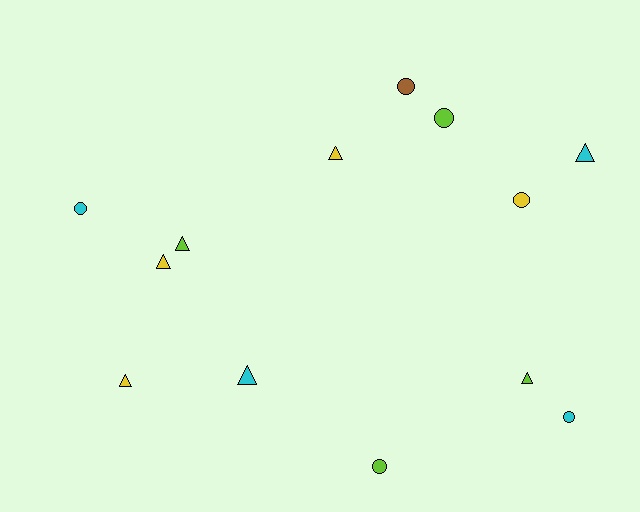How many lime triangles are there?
There are 2 lime triangles.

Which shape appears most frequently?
Triangle, with 7 objects.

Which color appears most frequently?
Cyan, with 4 objects.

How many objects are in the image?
There are 13 objects.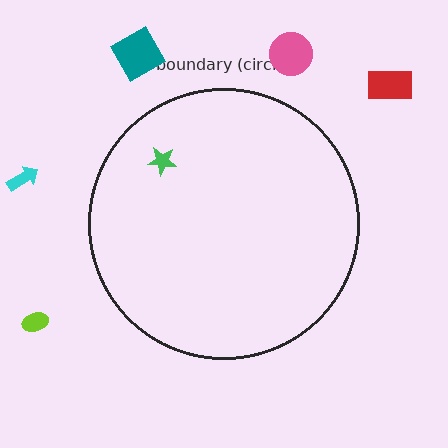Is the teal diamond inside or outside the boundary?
Outside.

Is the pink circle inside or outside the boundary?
Outside.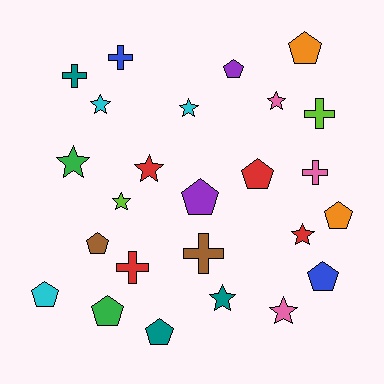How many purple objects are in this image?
There are 2 purple objects.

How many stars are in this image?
There are 9 stars.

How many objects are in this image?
There are 25 objects.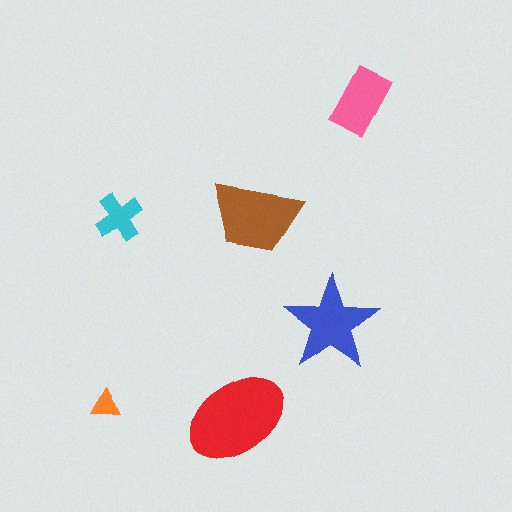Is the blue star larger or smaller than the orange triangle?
Larger.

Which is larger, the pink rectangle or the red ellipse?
The red ellipse.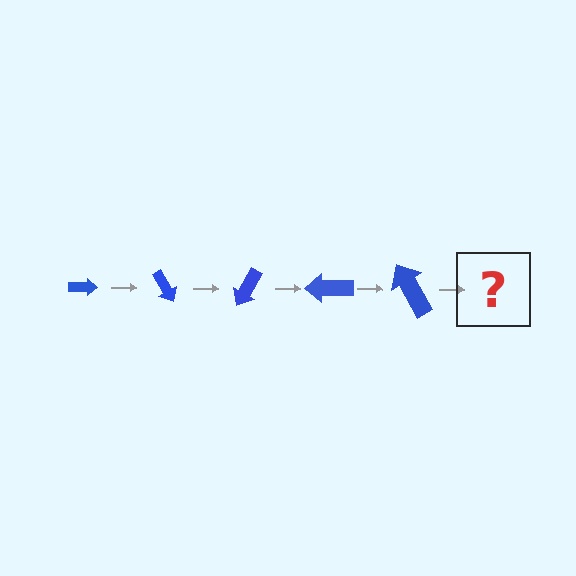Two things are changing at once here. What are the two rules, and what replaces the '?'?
The two rules are that the arrow grows larger each step and it rotates 60 degrees each step. The '?' should be an arrow, larger than the previous one and rotated 300 degrees from the start.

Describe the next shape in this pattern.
It should be an arrow, larger than the previous one and rotated 300 degrees from the start.